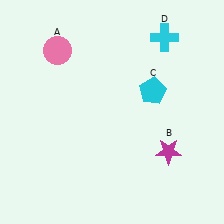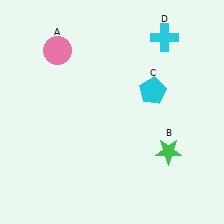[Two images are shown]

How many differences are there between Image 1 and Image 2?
There is 1 difference between the two images.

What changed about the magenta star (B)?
In Image 1, B is magenta. In Image 2, it changed to green.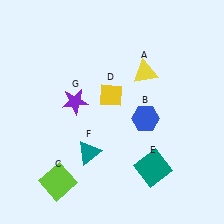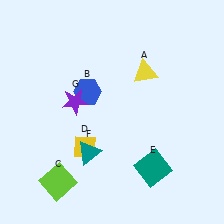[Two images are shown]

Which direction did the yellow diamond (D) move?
The yellow diamond (D) moved down.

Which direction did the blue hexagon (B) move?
The blue hexagon (B) moved left.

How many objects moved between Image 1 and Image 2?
2 objects moved between the two images.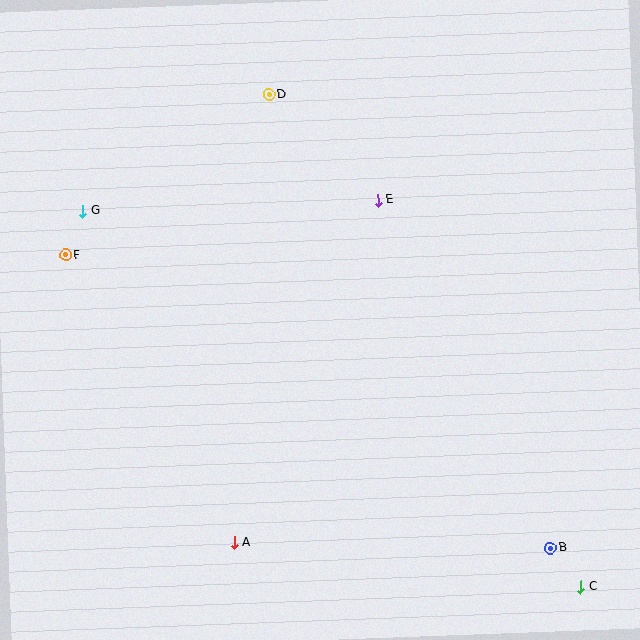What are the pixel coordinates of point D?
Point D is at (269, 95).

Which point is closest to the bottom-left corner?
Point A is closest to the bottom-left corner.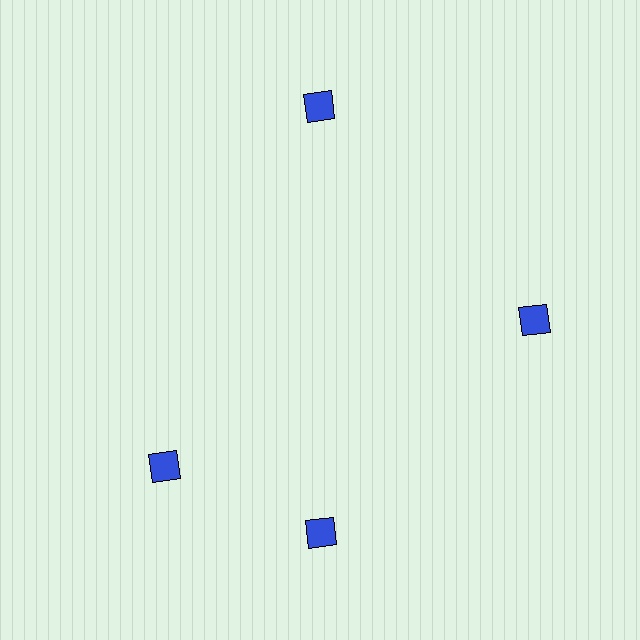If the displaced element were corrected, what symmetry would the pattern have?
It would have 4-fold rotational symmetry — the pattern would map onto itself every 90 degrees.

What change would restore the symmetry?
The symmetry would be restored by rotating it back into even spacing with its neighbors so that all 4 diamonds sit at equal angles and equal distance from the center.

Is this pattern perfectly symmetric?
No. The 4 blue diamonds are arranged in a ring, but one element near the 9 o'clock position is rotated out of alignment along the ring, breaking the 4-fold rotational symmetry.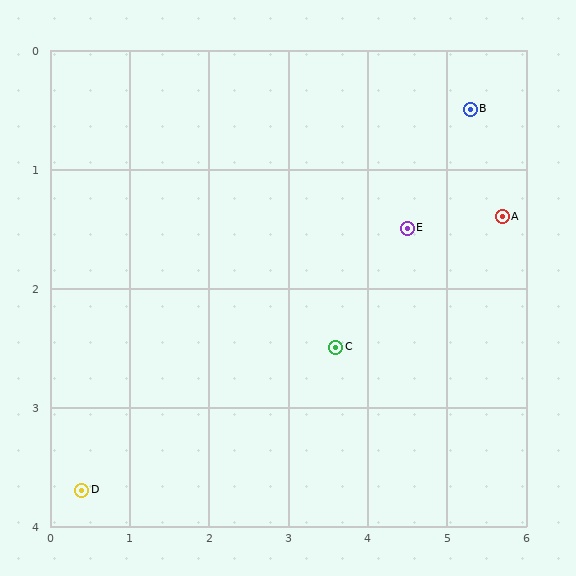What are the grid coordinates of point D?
Point D is at approximately (0.4, 3.7).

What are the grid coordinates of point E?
Point E is at approximately (4.5, 1.5).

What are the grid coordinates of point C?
Point C is at approximately (3.6, 2.5).